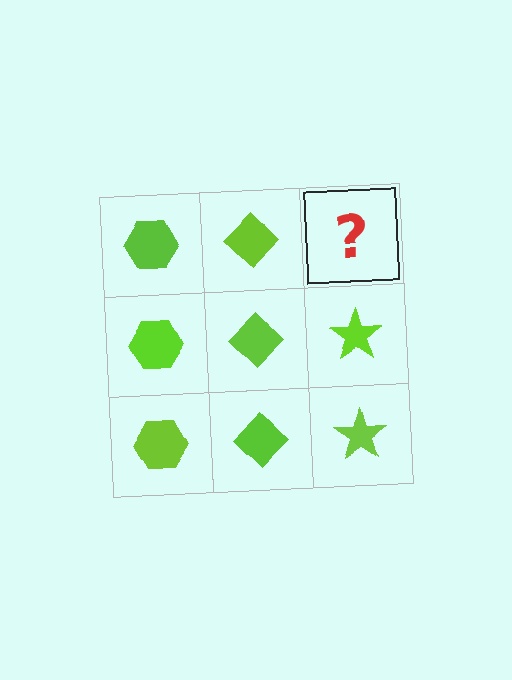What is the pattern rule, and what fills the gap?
The rule is that each column has a consistent shape. The gap should be filled with a lime star.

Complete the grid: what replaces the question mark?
The question mark should be replaced with a lime star.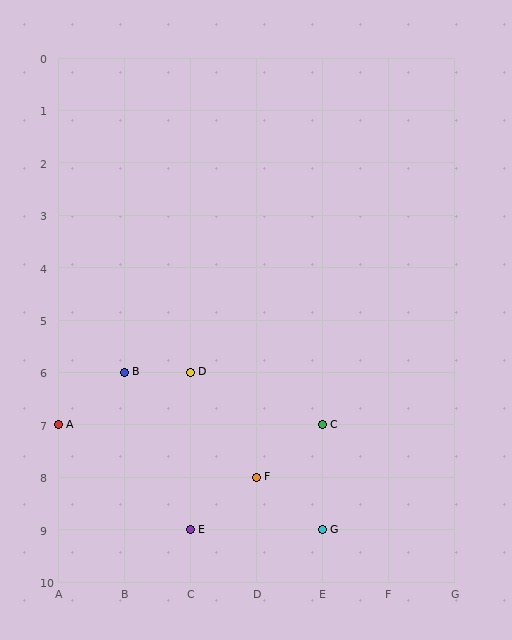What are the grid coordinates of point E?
Point E is at grid coordinates (C, 9).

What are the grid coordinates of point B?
Point B is at grid coordinates (B, 6).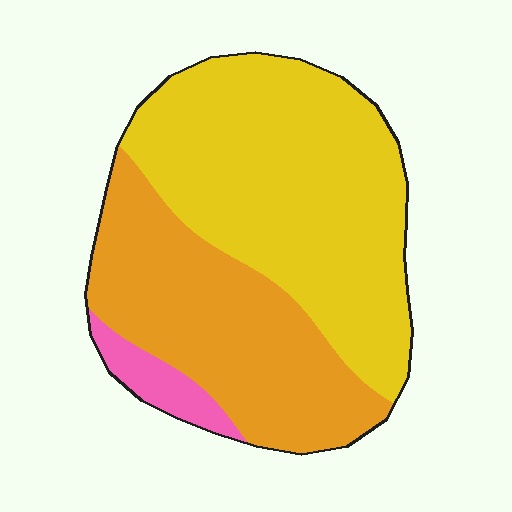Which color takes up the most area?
Yellow, at roughly 55%.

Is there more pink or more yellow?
Yellow.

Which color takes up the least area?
Pink, at roughly 5%.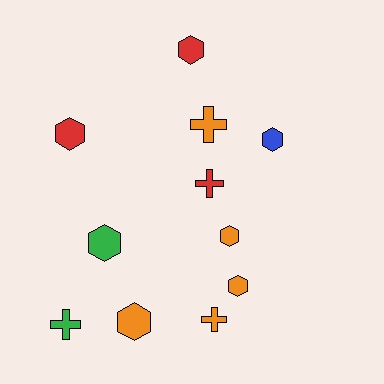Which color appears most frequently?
Orange, with 5 objects.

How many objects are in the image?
There are 11 objects.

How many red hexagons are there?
There are 2 red hexagons.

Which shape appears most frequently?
Hexagon, with 7 objects.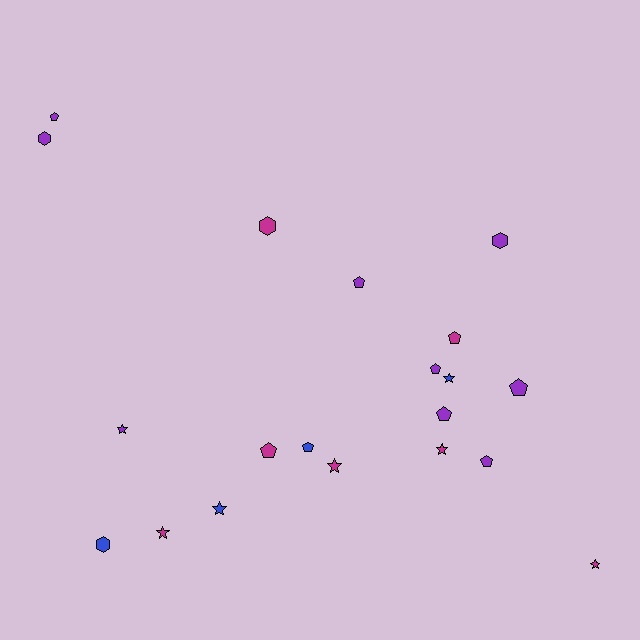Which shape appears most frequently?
Pentagon, with 9 objects.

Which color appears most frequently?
Purple, with 9 objects.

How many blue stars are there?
There are 2 blue stars.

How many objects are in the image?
There are 20 objects.